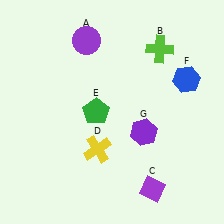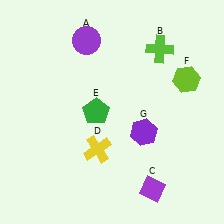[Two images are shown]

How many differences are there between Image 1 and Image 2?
There is 1 difference between the two images.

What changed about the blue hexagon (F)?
In Image 1, F is blue. In Image 2, it changed to lime.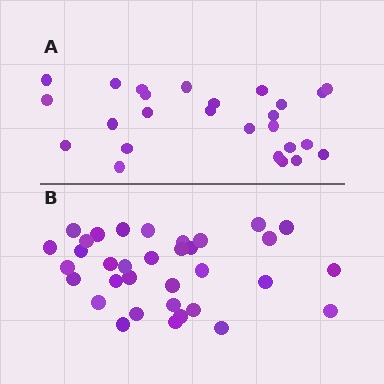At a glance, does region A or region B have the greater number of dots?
Region B (the bottom region) has more dots.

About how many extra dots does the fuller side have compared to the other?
Region B has roughly 8 or so more dots than region A.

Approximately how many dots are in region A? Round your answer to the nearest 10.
About 30 dots. (The exact count is 26, which rounds to 30.)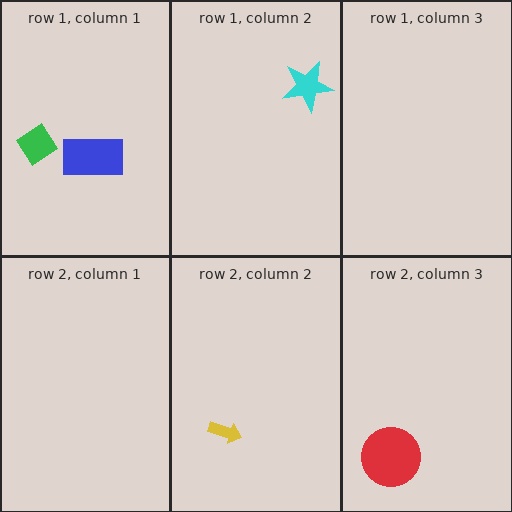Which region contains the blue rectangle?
The row 1, column 1 region.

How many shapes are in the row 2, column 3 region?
1.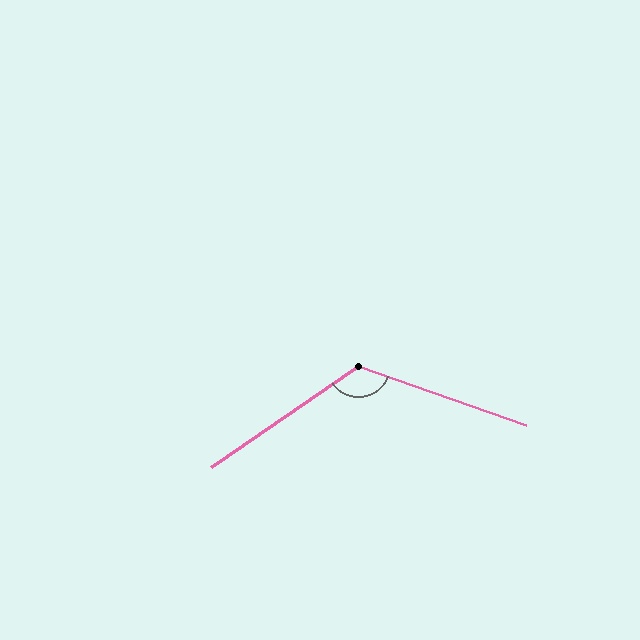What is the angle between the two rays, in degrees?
Approximately 126 degrees.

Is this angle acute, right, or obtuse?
It is obtuse.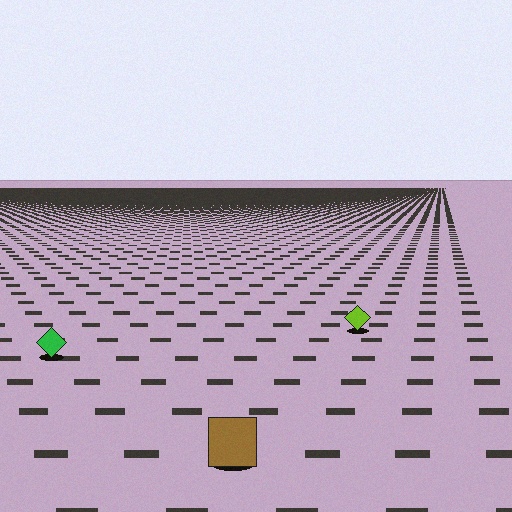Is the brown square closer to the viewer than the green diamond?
Yes. The brown square is closer — you can tell from the texture gradient: the ground texture is coarser near it.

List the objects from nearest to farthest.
From nearest to farthest: the brown square, the green diamond, the lime diamond.